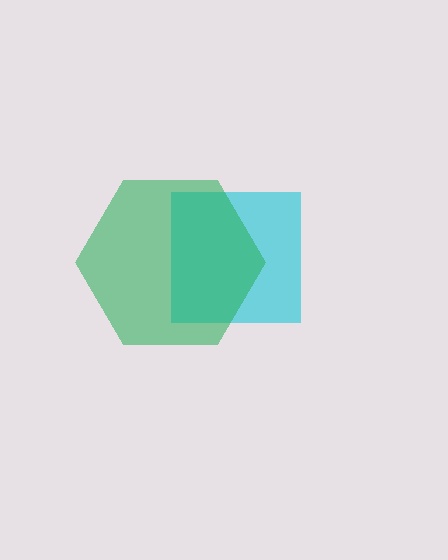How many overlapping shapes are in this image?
There are 2 overlapping shapes in the image.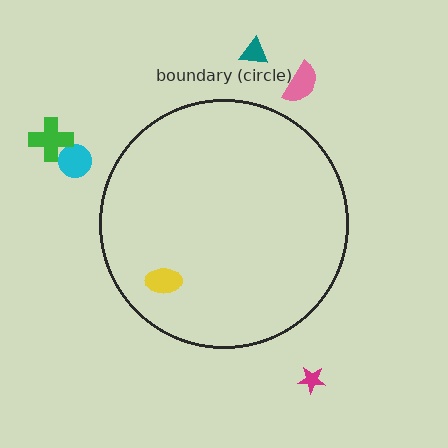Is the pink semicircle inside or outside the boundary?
Outside.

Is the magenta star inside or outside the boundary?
Outside.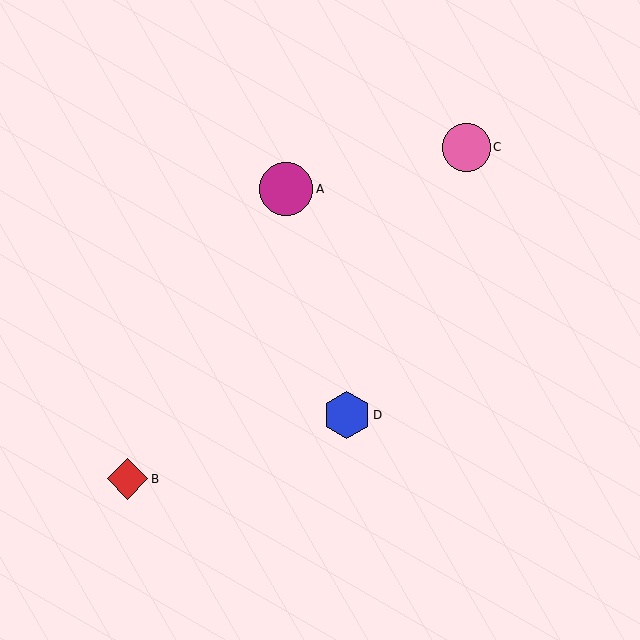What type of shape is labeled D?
Shape D is a blue hexagon.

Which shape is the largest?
The magenta circle (labeled A) is the largest.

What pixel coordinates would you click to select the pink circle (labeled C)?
Click at (466, 147) to select the pink circle C.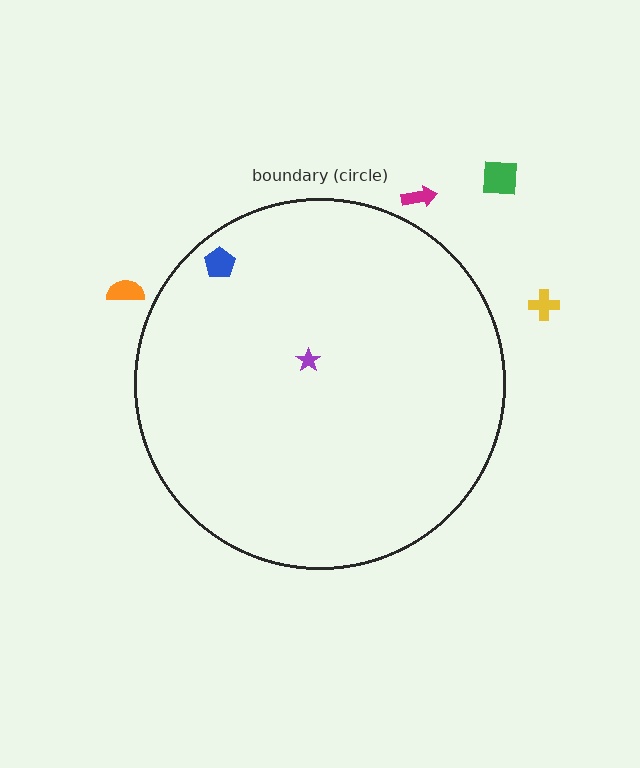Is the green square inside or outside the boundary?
Outside.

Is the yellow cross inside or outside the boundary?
Outside.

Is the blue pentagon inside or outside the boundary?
Inside.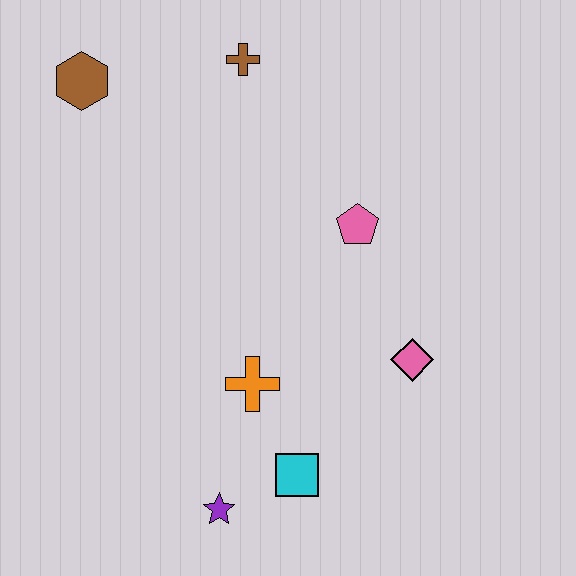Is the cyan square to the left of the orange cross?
No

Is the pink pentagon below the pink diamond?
No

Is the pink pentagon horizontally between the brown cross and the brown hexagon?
No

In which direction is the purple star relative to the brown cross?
The purple star is below the brown cross.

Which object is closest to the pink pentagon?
The pink diamond is closest to the pink pentagon.